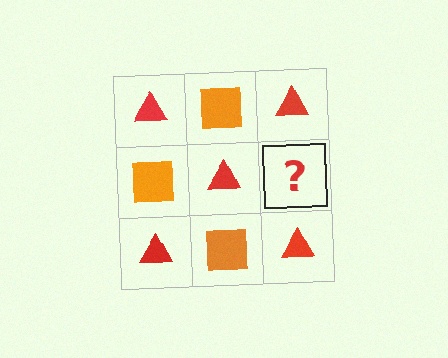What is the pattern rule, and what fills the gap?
The rule is that it alternates red triangle and orange square in a checkerboard pattern. The gap should be filled with an orange square.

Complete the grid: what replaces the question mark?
The question mark should be replaced with an orange square.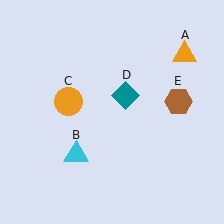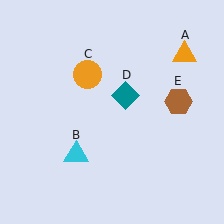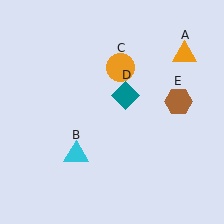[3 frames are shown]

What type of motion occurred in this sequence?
The orange circle (object C) rotated clockwise around the center of the scene.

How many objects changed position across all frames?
1 object changed position: orange circle (object C).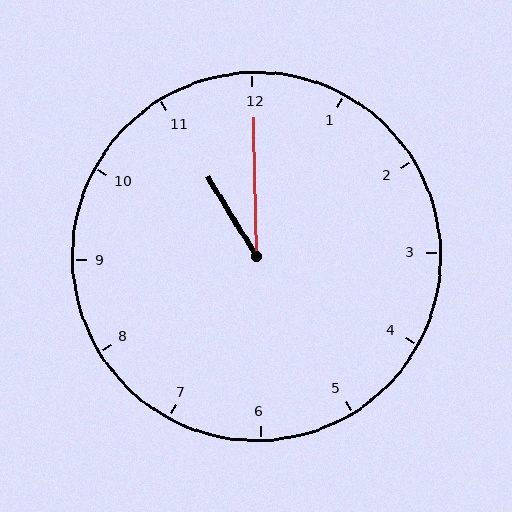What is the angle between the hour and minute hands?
Approximately 30 degrees.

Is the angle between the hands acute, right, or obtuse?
It is acute.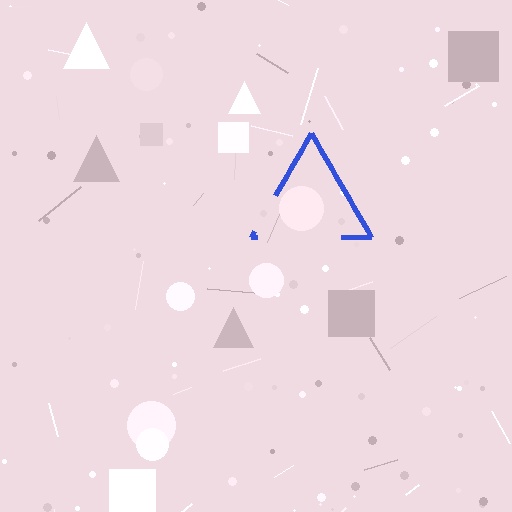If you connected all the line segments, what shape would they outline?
They would outline a triangle.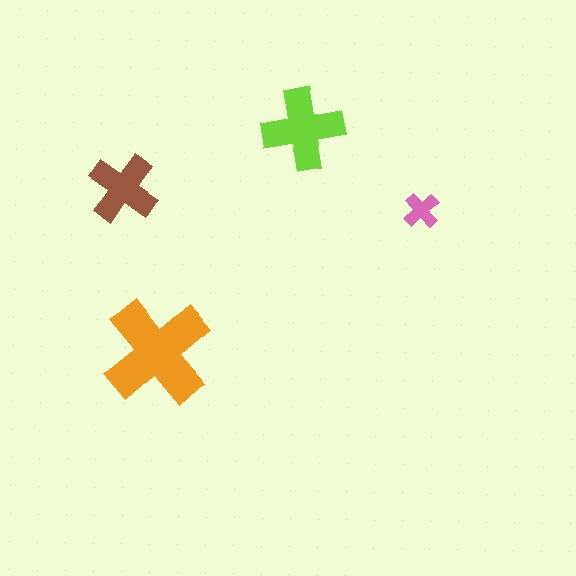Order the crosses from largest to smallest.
the orange one, the lime one, the brown one, the pink one.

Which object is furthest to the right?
The pink cross is rightmost.